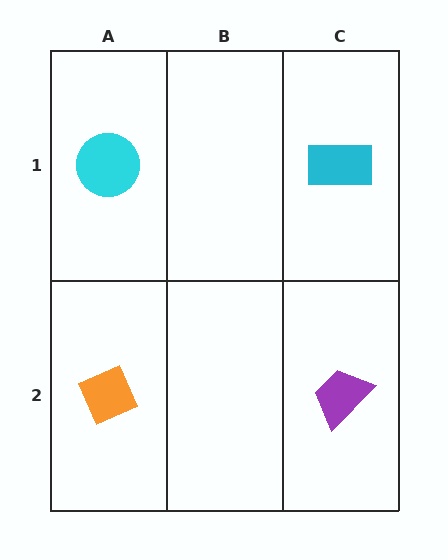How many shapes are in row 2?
2 shapes.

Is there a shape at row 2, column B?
No, that cell is empty.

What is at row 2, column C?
A purple trapezoid.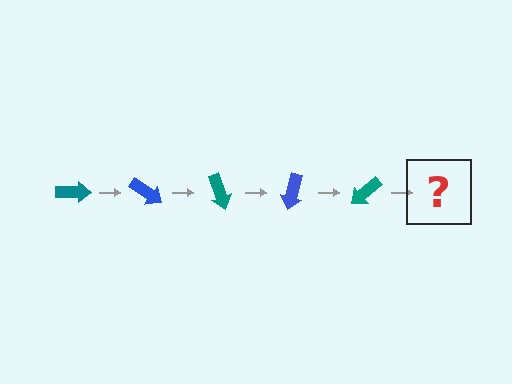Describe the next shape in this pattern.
It should be a blue arrow, rotated 175 degrees from the start.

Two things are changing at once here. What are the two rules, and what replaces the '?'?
The two rules are that it rotates 35 degrees each step and the color cycles through teal and blue. The '?' should be a blue arrow, rotated 175 degrees from the start.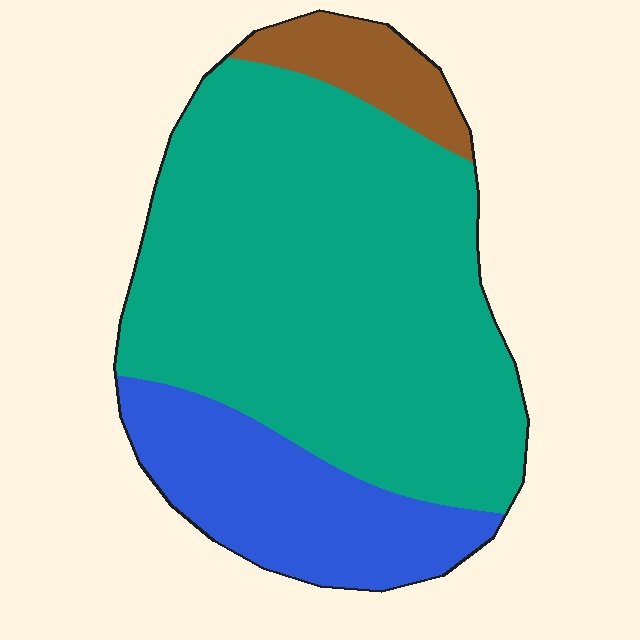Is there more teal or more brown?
Teal.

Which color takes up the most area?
Teal, at roughly 70%.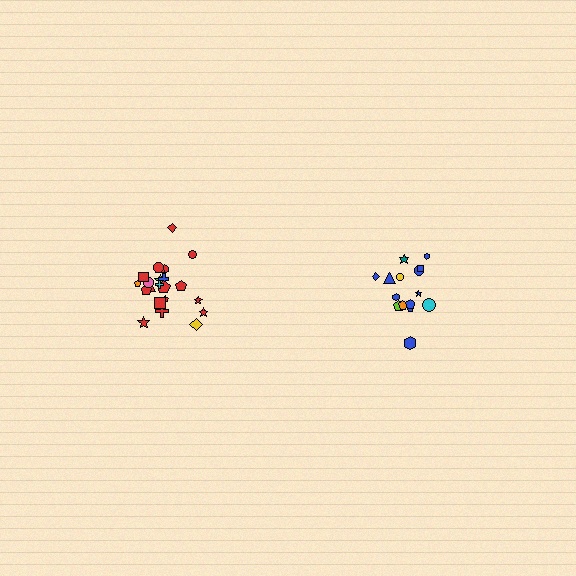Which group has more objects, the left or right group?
The left group.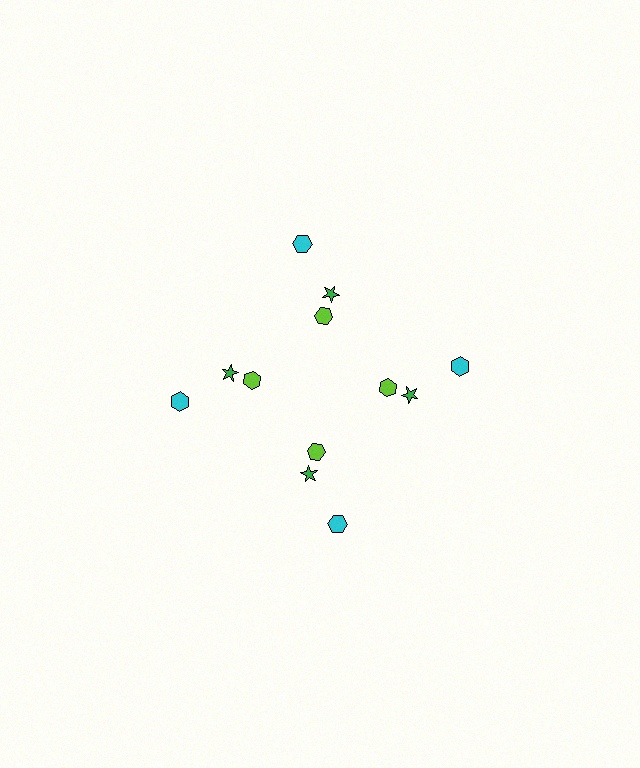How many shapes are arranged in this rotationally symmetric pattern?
There are 12 shapes, arranged in 4 groups of 3.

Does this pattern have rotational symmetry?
Yes, this pattern has 4-fold rotational symmetry. It looks the same after rotating 90 degrees around the center.